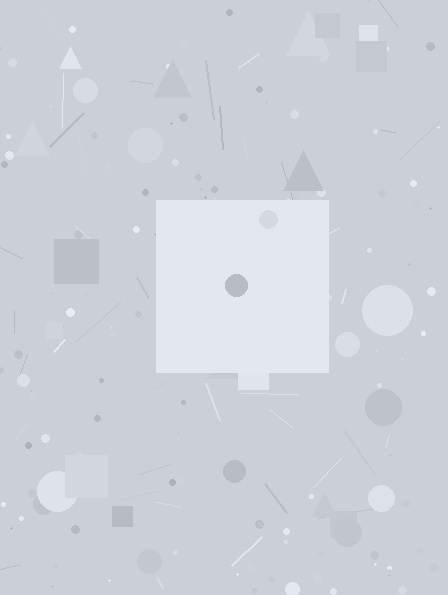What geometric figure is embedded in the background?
A square is embedded in the background.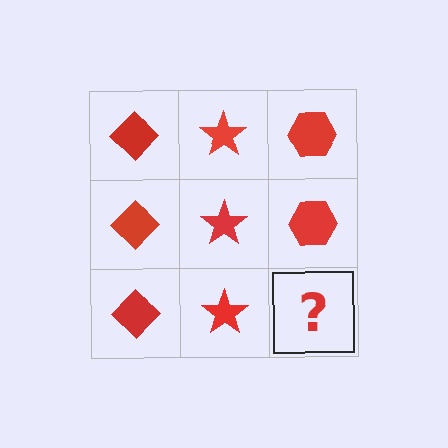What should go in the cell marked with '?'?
The missing cell should contain a red hexagon.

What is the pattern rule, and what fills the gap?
The rule is that each column has a consistent shape. The gap should be filled with a red hexagon.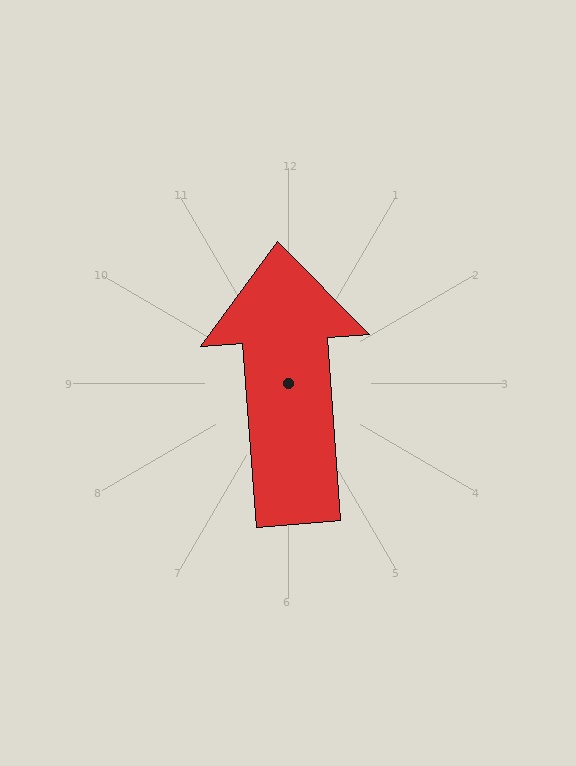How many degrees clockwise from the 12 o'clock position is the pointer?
Approximately 356 degrees.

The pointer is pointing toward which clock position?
Roughly 12 o'clock.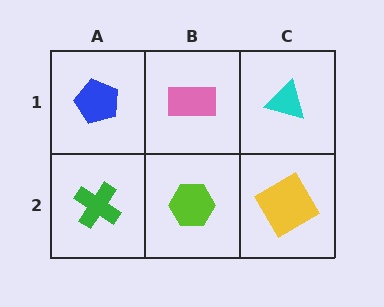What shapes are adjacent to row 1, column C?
A yellow diamond (row 2, column C), a pink rectangle (row 1, column B).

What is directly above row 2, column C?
A cyan triangle.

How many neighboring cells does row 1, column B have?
3.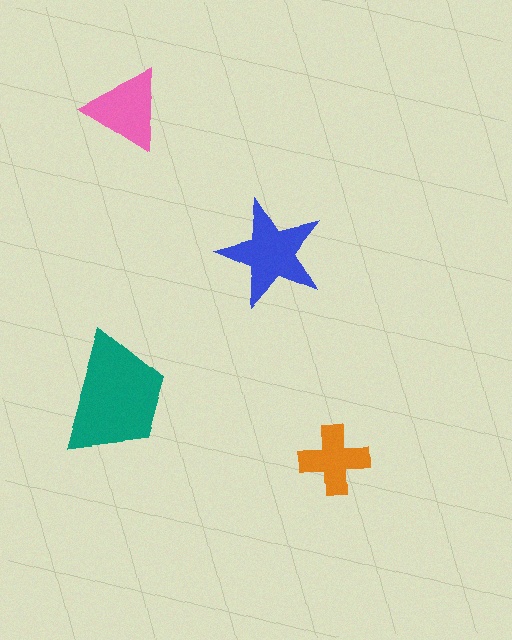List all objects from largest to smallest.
The teal trapezoid, the blue star, the pink triangle, the orange cross.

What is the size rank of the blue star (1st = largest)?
2nd.